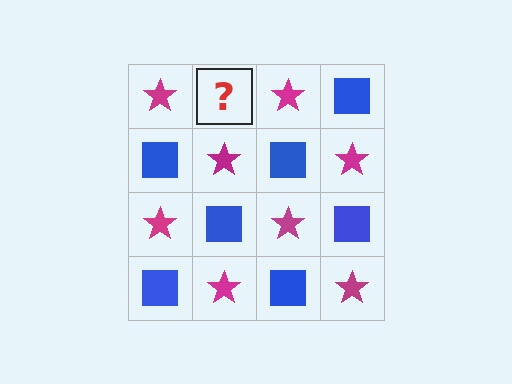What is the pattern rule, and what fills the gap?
The rule is that it alternates magenta star and blue square in a checkerboard pattern. The gap should be filled with a blue square.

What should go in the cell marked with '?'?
The missing cell should contain a blue square.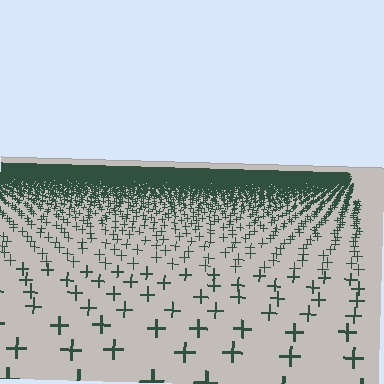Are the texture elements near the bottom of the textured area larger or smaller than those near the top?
Larger. Near the bottom, elements are closer to the viewer and appear at a bigger on-screen size.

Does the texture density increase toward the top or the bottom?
Density increases toward the top.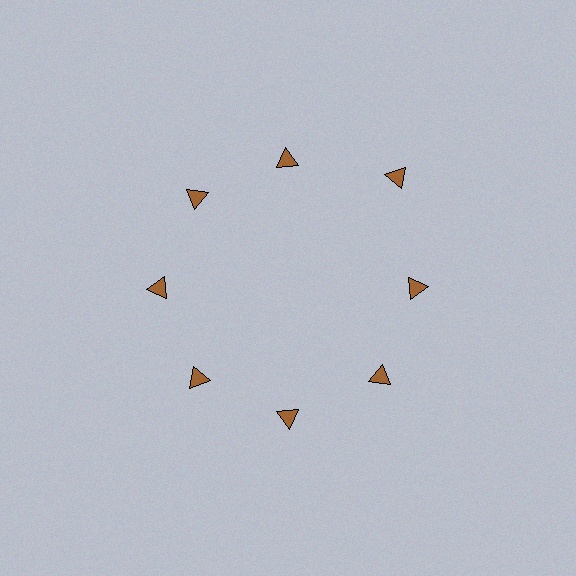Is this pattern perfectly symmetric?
No. The 8 brown triangles are arranged in a ring, but one element near the 2 o'clock position is pushed outward from the center, breaking the 8-fold rotational symmetry.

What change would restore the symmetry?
The symmetry would be restored by moving it inward, back onto the ring so that all 8 triangles sit at equal angles and equal distance from the center.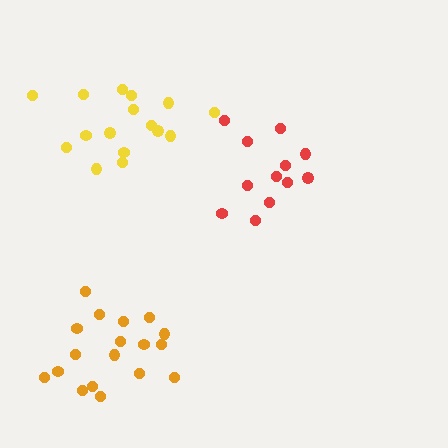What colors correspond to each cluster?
The clusters are colored: red, orange, yellow.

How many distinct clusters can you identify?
There are 3 distinct clusters.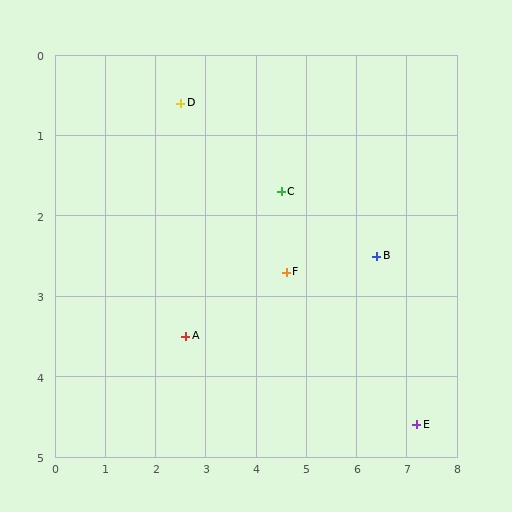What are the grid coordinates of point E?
Point E is at approximately (7.2, 4.6).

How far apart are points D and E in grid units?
Points D and E are about 6.2 grid units apart.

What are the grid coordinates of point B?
Point B is at approximately (6.4, 2.5).